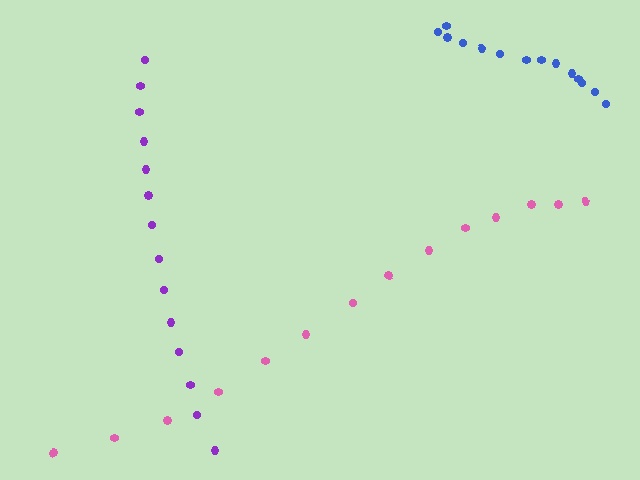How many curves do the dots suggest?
There are 3 distinct paths.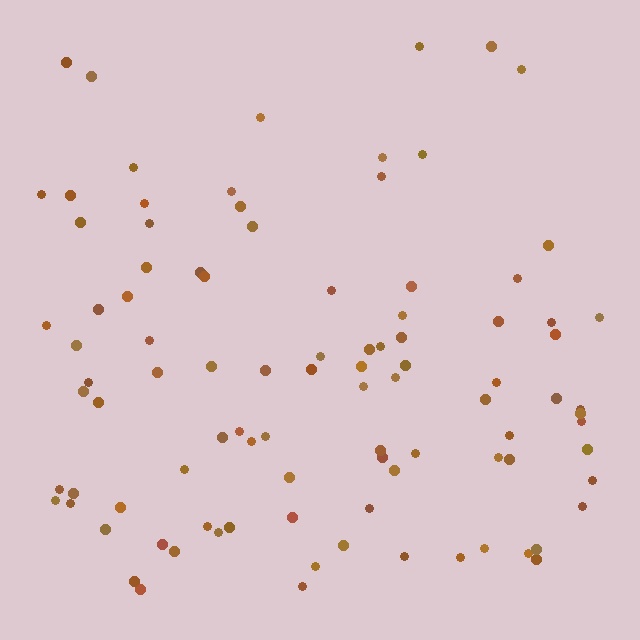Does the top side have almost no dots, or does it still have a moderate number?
Still a moderate number, just noticeably fewer than the bottom.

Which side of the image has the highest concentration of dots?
The bottom.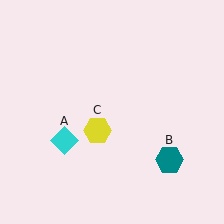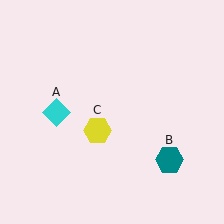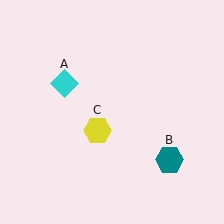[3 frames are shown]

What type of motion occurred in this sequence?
The cyan diamond (object A) rotated clockwise around the center of the scene.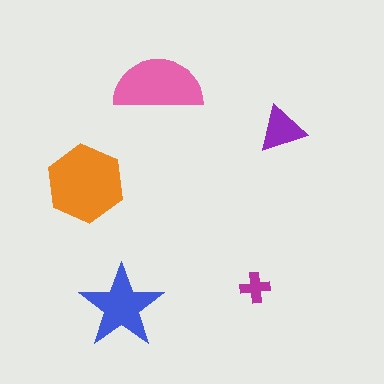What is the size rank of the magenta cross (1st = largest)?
5th.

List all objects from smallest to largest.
The magenta cross, the purple triangle, the blue star, the pink semicircle, the orange hexagon.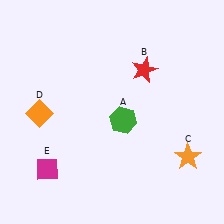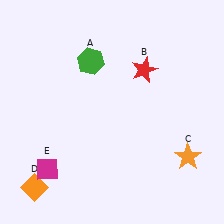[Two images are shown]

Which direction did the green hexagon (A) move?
The green hexagon (A) moved up.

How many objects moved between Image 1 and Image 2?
2 objects moved between the two images.